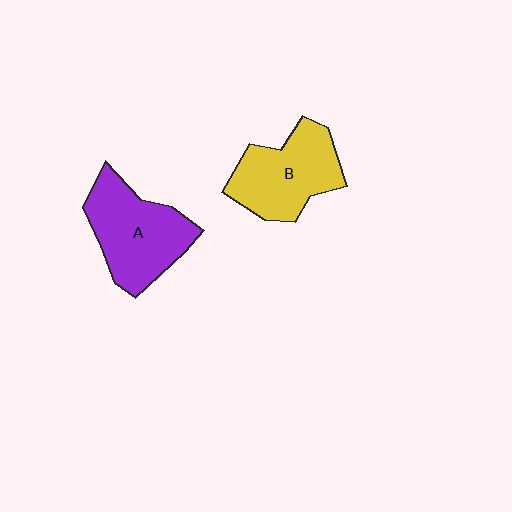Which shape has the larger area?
Shape A (purple).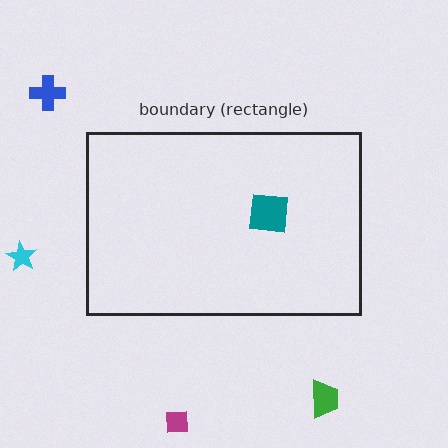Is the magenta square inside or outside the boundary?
Outside.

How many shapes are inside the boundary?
1 inside, 4 outside.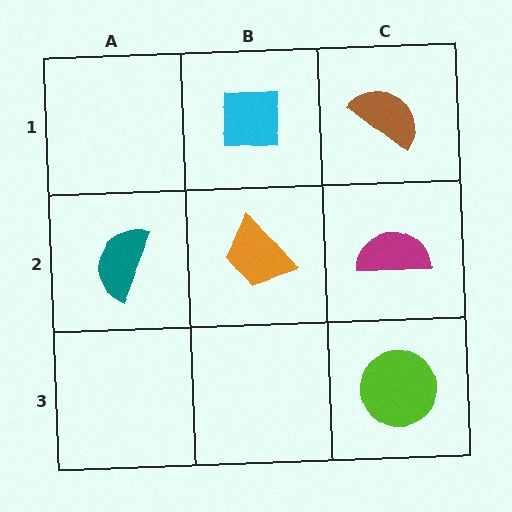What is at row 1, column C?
A brown semicircle.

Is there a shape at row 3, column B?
No, that cell is empty.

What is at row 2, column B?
An orange trapezoid.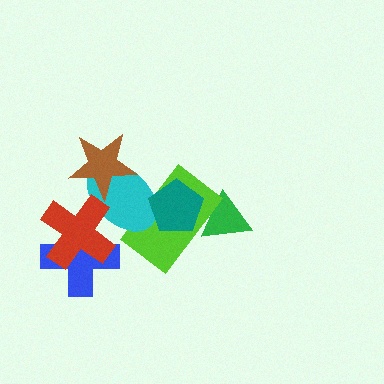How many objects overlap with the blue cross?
1 object overlaps with the blue cross.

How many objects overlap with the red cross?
2 objects overlap with the red cross.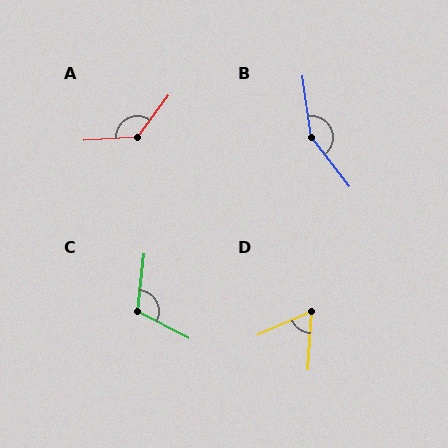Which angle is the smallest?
D, at approximately 63 degrees.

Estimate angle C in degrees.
Approximately 111 degrees.